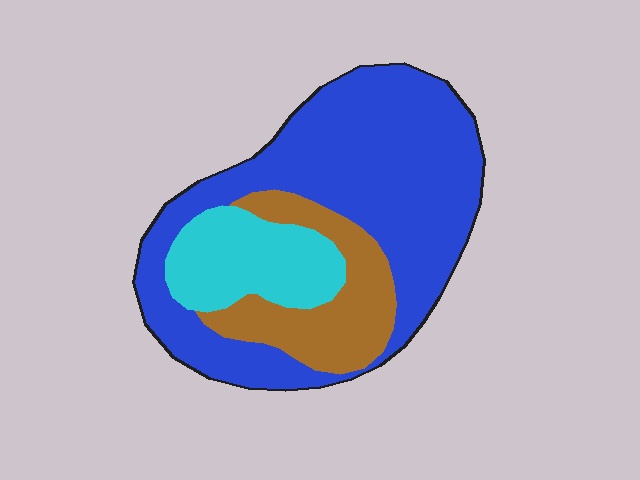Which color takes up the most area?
Blue, at roughly 60%.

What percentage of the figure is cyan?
Cyan takes up about one sixth (1/6) of the figure.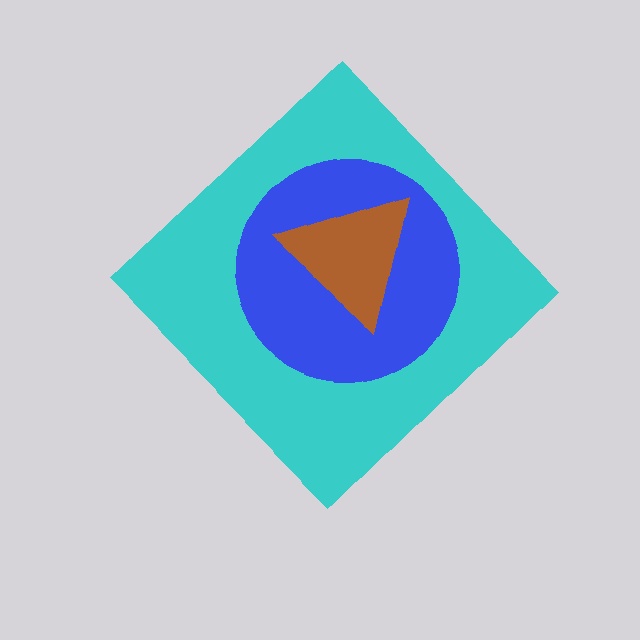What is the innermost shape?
The brown triangle.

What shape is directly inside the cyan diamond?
The blue circle.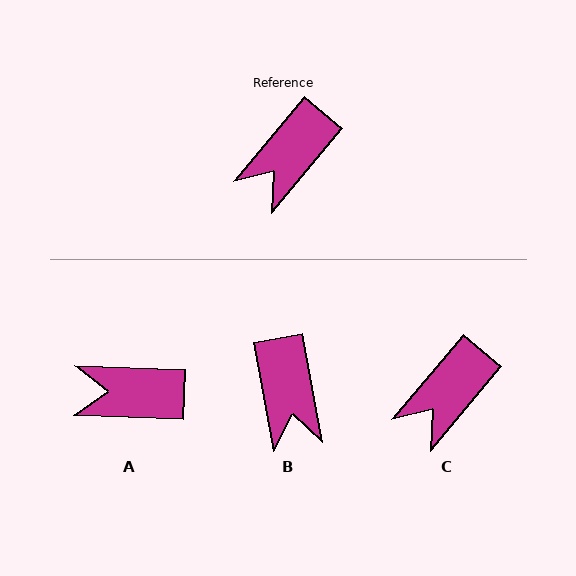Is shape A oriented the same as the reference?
No, it is off by about 52 degrees.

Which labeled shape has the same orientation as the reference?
C.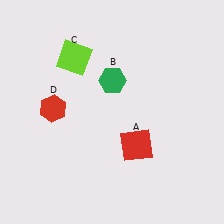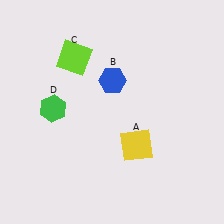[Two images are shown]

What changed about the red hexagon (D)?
In Image 1, D is red. In Image 2, it changed to green.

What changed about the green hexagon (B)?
In Image 1, B is green. In Image 2, it changed to blue.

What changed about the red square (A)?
In Image 1, A is red. In Image 2, it changed to yellow.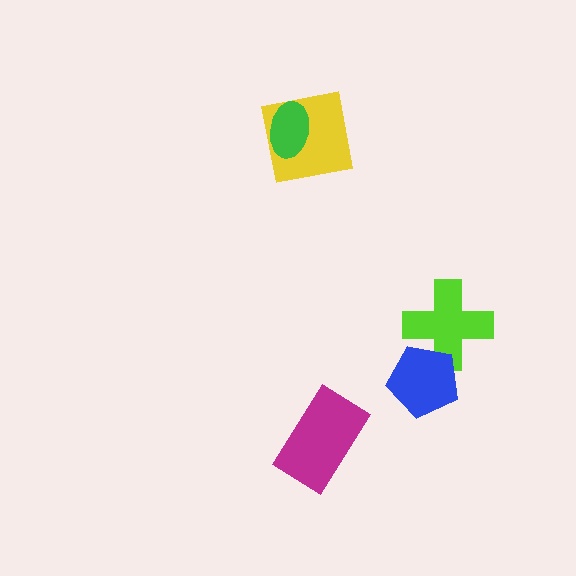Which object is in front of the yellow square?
The green ellipse is in front of the yellow square.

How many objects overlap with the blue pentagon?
1 object overlaps with the blue pentagon.